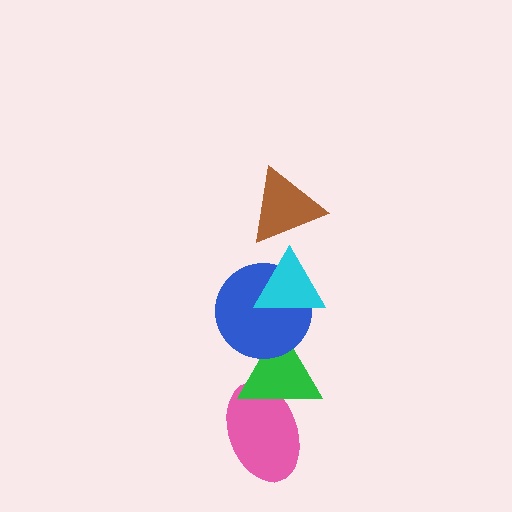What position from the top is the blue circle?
The blue circle is 3rd from the top.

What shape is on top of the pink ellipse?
The green triangle is on top of the pink ellipse.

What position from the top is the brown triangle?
The brown triangle is 1st from the top.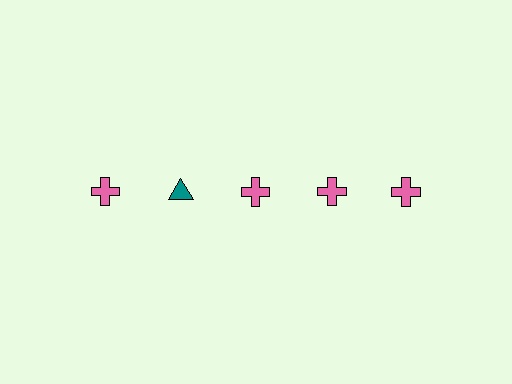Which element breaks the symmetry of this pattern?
The teal triangle in the top row, second from left column breaks the symmetry. All other shapes are pink crosses.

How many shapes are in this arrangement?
There are 5 shapes arranged in a grid pattern.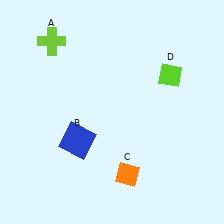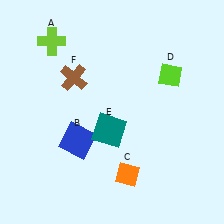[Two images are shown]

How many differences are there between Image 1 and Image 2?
There are 2 differences between the two images.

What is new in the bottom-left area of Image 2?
A teal square (E) was added in the bottom-left area of Image 2.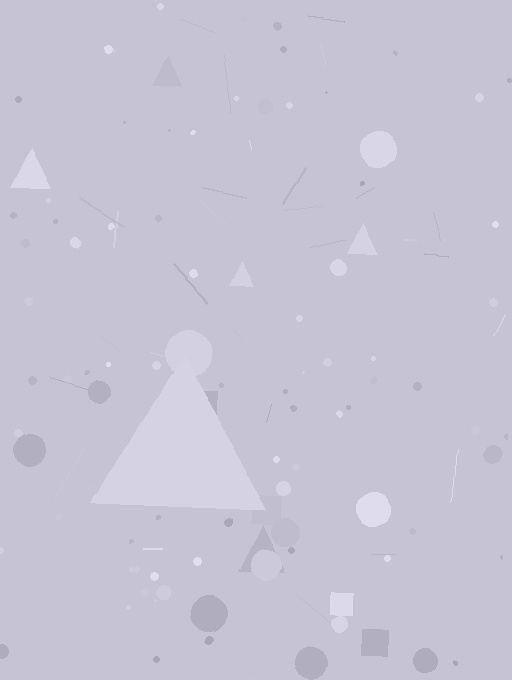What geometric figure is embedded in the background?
A triangle is embedded in the background.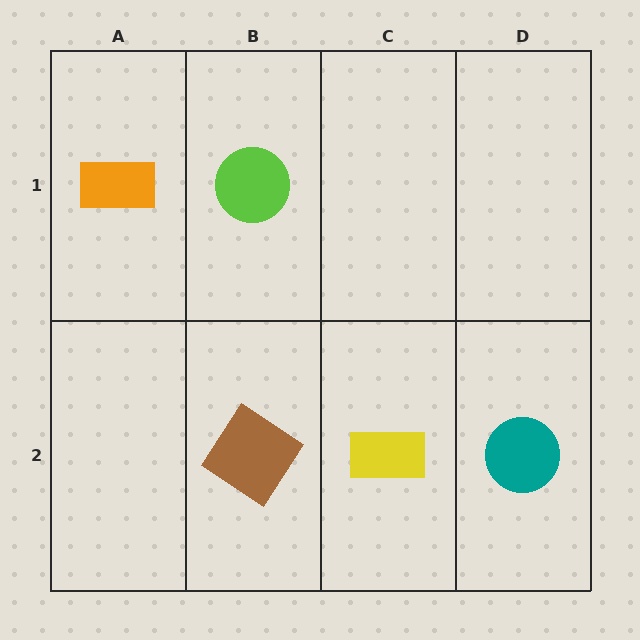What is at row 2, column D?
A teal circle.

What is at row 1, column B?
A lime circle.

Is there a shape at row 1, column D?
No, that cell is empty.